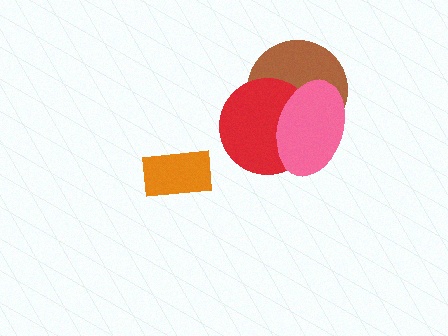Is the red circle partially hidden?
Yes, it is partially covered by another shape.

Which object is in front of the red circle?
The pink ellipse is in front of the red circle.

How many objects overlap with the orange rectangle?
0 objects overlap with the orange rectangle.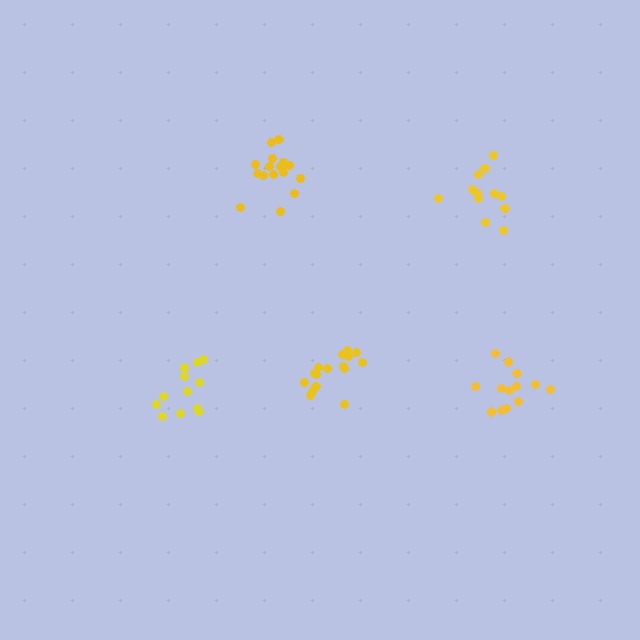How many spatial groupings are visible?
There are 5 spatial groupings.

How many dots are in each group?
Group 1: 17 dots, Group 2: 16 dots, Group 3: 12 dots, Group 4: 12 dots, Group 5: 13 dots (70 total).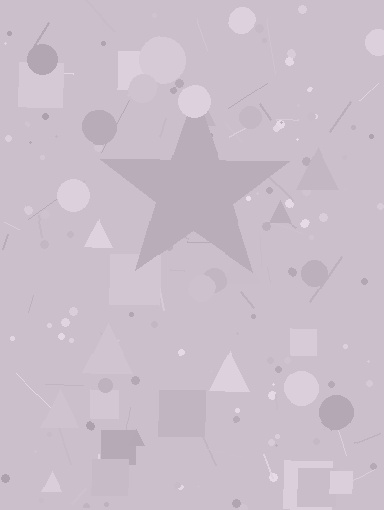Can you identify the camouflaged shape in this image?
The camouflaged shape is a star.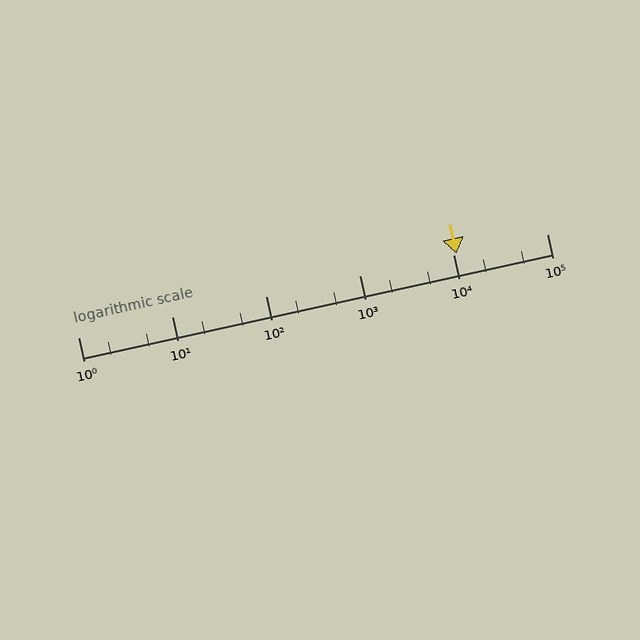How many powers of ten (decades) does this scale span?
The scale spans 5 decades, from 1 to 100000.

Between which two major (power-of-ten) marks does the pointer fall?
The pointer is between 10000 and 100000.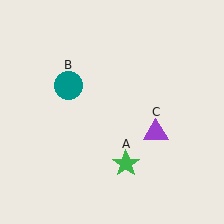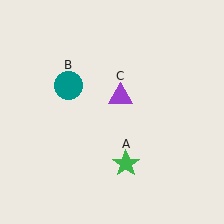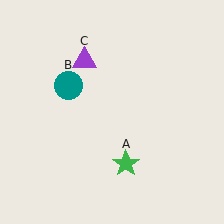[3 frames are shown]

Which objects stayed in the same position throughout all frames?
Green star (object A) and teal circle (object B) remained stationary.